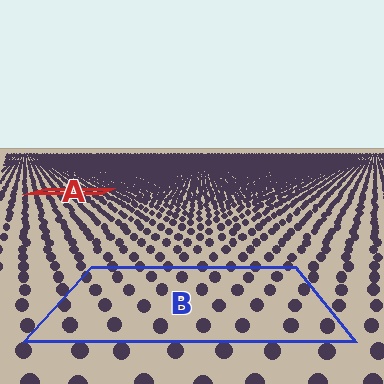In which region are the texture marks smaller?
The texture marks are smaller in region A, because it is farther away.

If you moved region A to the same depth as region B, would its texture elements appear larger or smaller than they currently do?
They would appear larger. At a closer depth, the same texture elements are projected at a bigger on-screen size.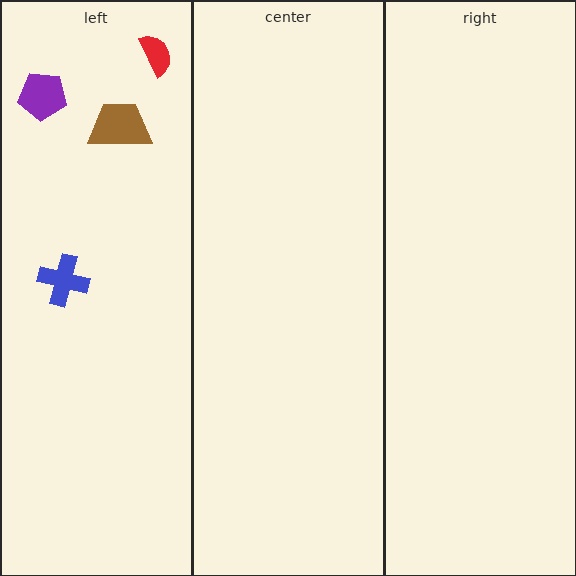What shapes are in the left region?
The blue cross, the red semicircle, the brown trapezoid, the purple pentagon.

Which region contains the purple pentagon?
The left region.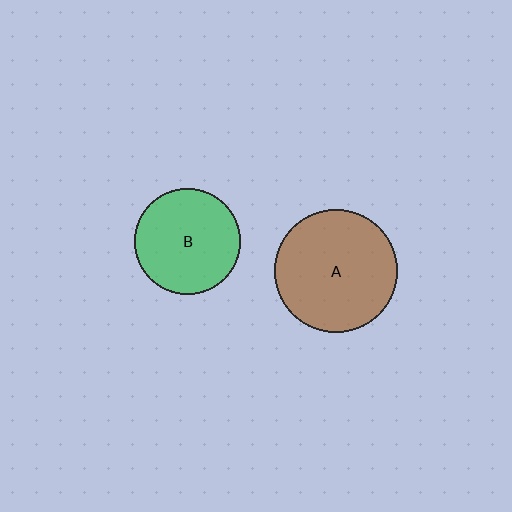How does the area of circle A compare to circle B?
Approximately 1.3 times.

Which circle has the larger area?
Circle A (brown).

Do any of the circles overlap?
No, none of the circles overlap.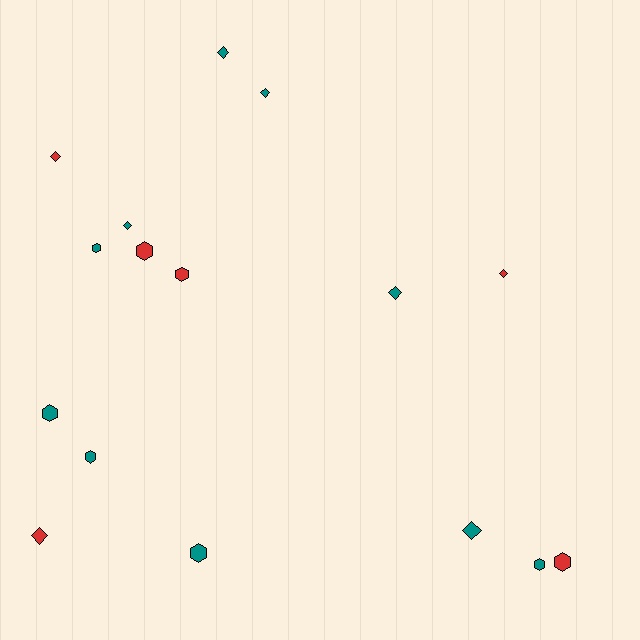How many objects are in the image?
There are 16 objects.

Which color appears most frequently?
Teal, with 10 objects.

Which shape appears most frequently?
Diamond, with 8 objects.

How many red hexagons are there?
There are 3 red hexagons.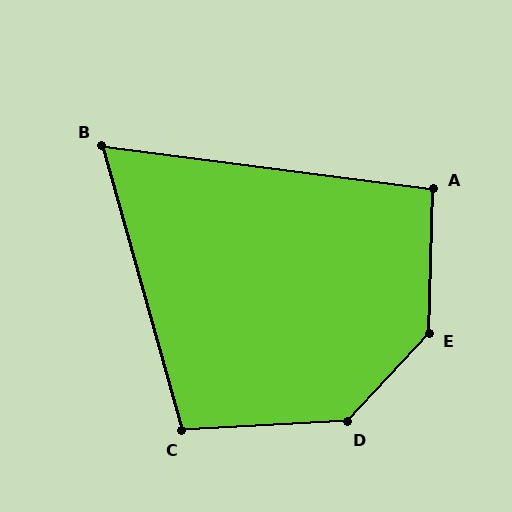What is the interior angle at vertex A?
Approximately 96 degrees (obtuse).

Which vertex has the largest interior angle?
E, at approximately 139 degrees.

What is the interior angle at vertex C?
Approximately 103 degrees (obtuse).